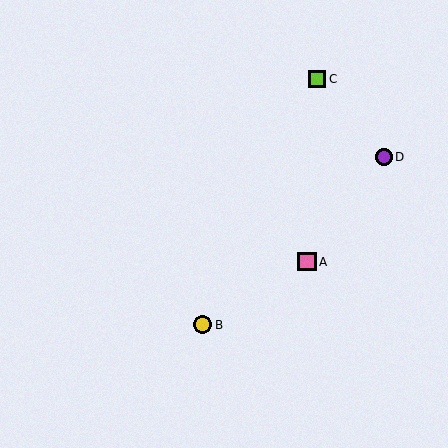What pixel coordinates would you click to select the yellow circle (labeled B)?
Click at (203, 325) to select the yellow circle B.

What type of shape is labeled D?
Shape D is a purple circle.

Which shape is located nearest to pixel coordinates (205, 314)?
The yellow circle (labeled B) at (203, 325) is nearest to that location.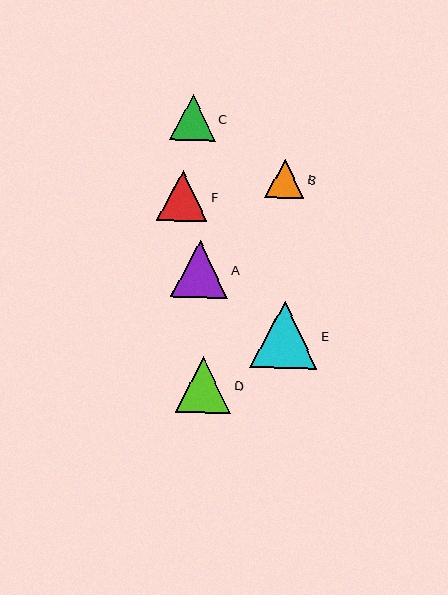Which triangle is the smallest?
Triangle B is the smallest with a size of approximately 39 pixels.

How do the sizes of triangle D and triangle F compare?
Triangle D and triangle F are approximately the same size.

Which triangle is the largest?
Triangle E is the largest with a size of approximately 67 pixels.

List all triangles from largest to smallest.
From largest to smallest: E, A, D, F, C, B.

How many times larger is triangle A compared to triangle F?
Triangle A is approximately 1.1 times the size of triangle F.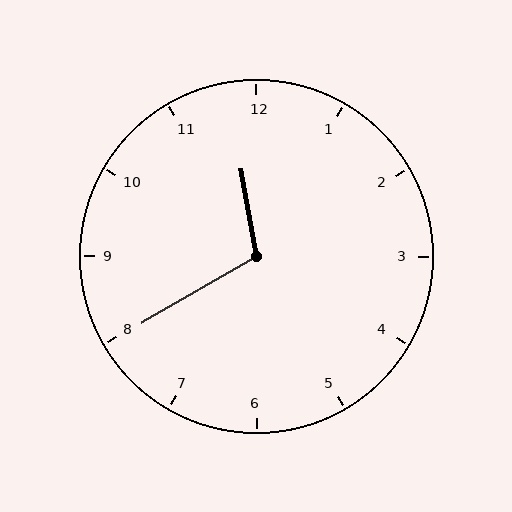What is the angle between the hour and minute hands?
Approximately 110 degrees.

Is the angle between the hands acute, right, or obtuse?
It is obtuse.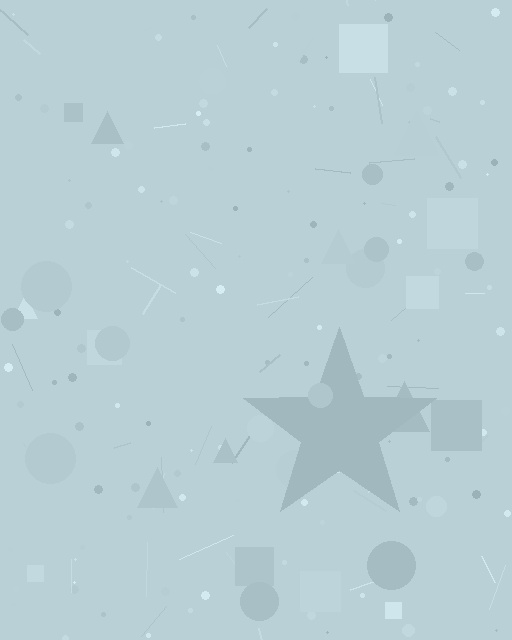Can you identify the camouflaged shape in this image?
The camouflaged shape is a star.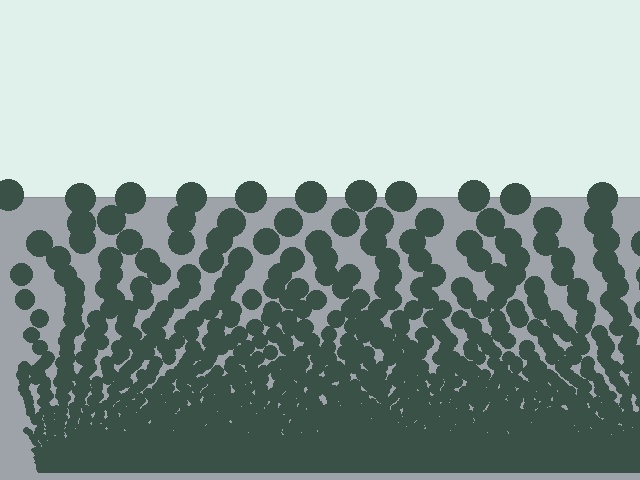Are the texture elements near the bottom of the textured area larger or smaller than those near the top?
Smaller. The gradient is inverted — elements near the bottom are smaller and denser.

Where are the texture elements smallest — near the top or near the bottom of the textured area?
Near the bottom.